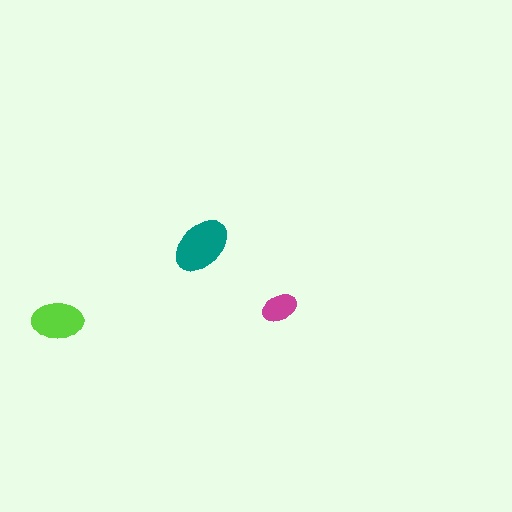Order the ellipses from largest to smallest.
the teal one, the lime one, the magenta one.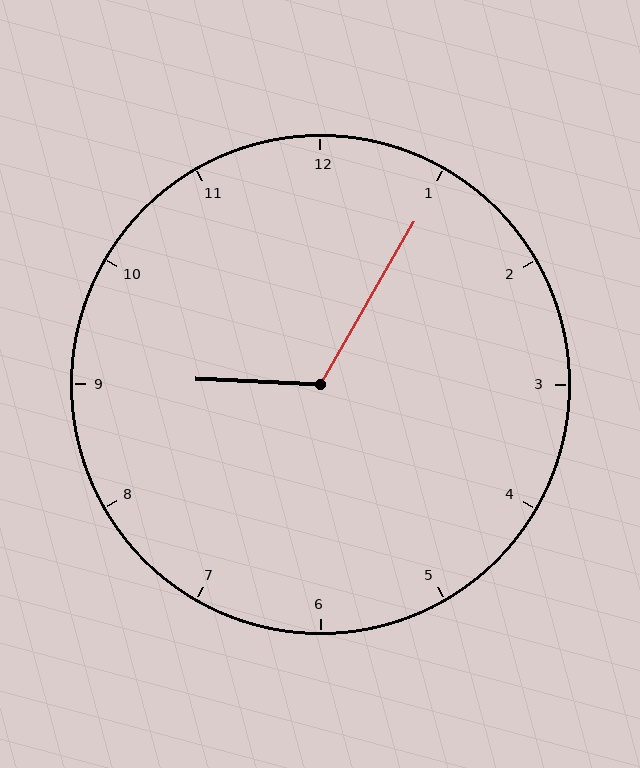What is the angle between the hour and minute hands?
Approximately 118 degrees.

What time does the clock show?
9:05.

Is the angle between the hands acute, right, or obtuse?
It is obtuse.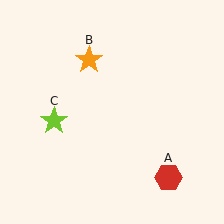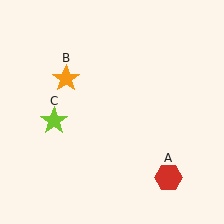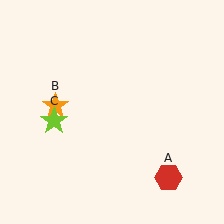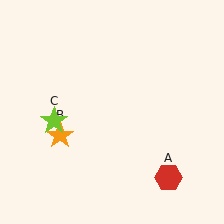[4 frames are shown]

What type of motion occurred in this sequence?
The orange star (object B) rotated counterclockwise around the center of the scene.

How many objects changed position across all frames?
1 object changed position: orange star (object B).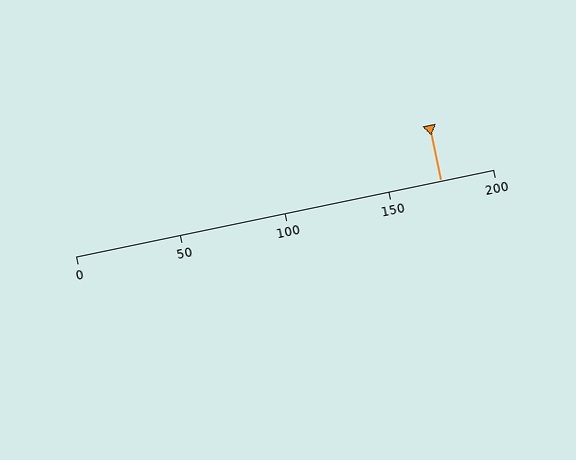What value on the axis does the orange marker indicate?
The marker indicates approximately 175.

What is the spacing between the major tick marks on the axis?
The major ticks are spaced 50 apart.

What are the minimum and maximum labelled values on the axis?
The axis runs from 0 to 200.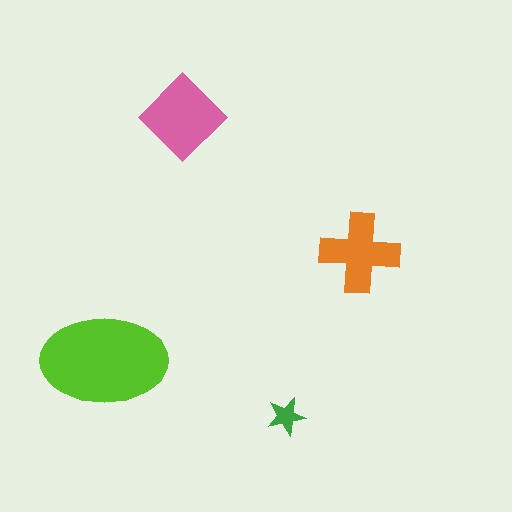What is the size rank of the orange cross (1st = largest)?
3rd.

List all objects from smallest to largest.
The green star, the orange cross, the pink diamond, the lime ellipse.